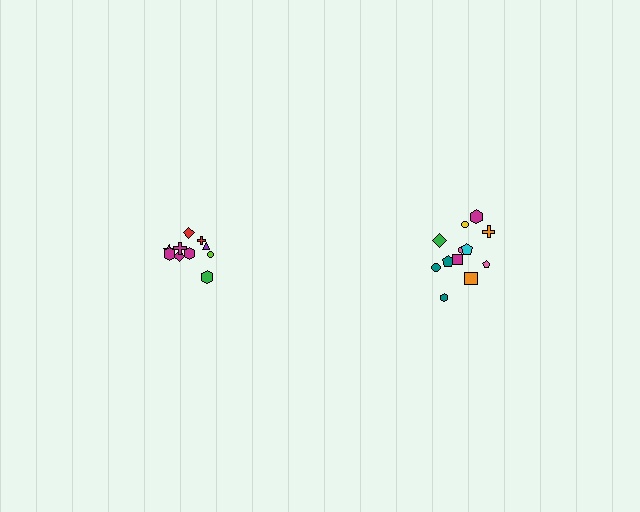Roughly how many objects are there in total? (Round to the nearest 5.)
Roughly 20 objects in total.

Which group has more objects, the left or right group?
The right group.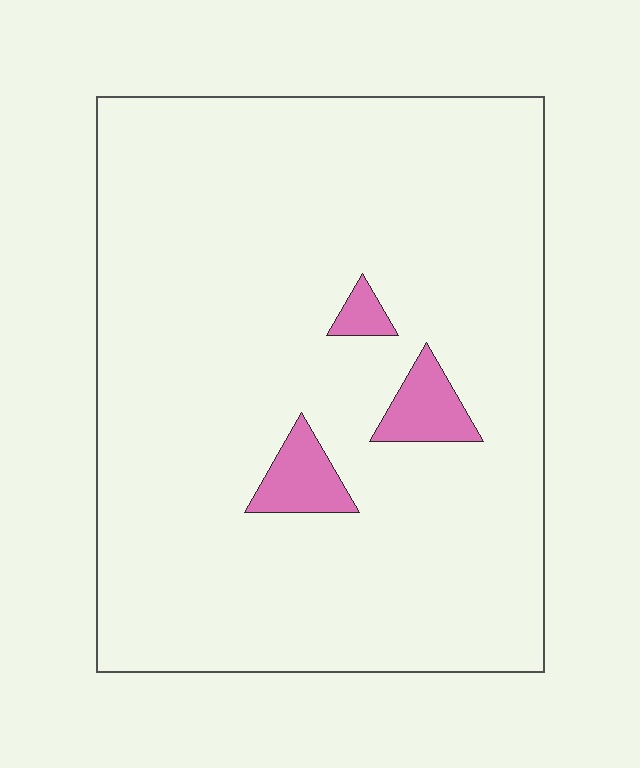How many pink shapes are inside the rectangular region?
3.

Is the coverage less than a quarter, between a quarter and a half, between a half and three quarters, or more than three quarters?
Less than a quarter.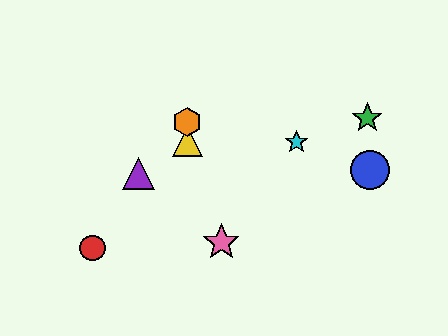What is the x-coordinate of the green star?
The green star is at x≈367.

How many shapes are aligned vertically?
2 shapes (the yellow triangle, the orange hexagon) are aligned vertically.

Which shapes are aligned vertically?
The yellow triangle, the orange hexagon are aligned vertically.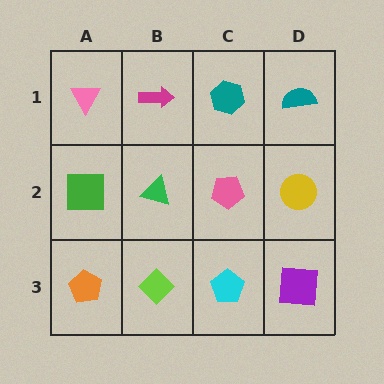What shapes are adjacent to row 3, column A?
A green square (row 2, column A), a lime diamond (row 3, column B).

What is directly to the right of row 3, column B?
A cyan pentagon.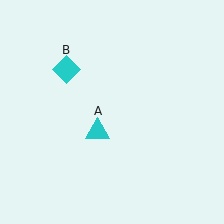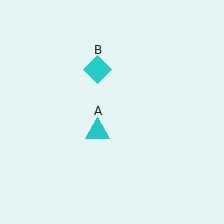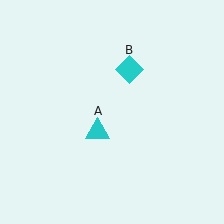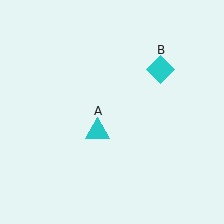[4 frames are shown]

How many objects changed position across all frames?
1 object changed position: cyan diamond (object B).